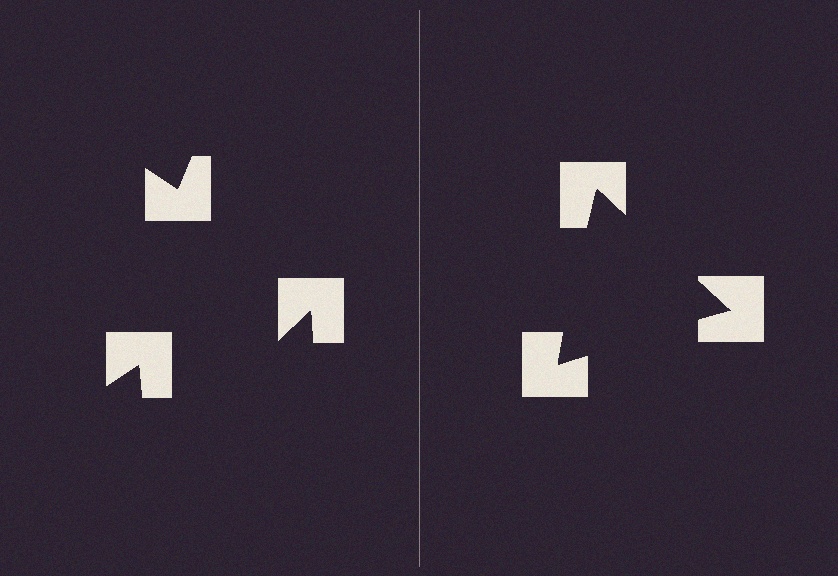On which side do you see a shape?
An illusory triangle appears on the right side. On the left side the wedge cuts are rotated, so no coherent shape forms.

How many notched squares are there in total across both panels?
6 — 3 on each side.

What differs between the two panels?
The notched squares are positioned identically on both sides; only the wedge orientations differ. On the right they align to a triangle; on the left they are misaligned.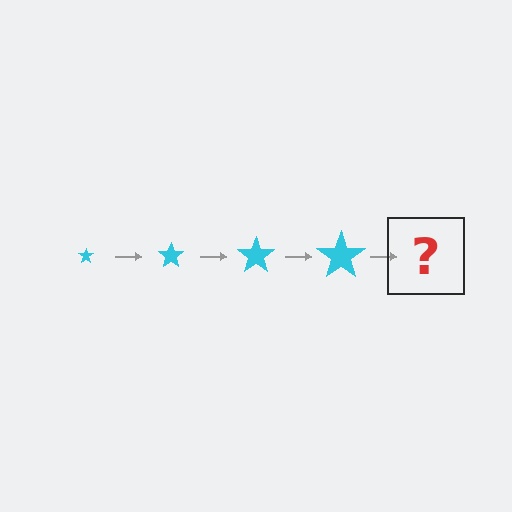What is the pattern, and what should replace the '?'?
The pattern is that the star gets progressively larger each step. The '?' should be a cyan star, larger than the previous one.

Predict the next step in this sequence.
The next step is a cyan star, larger than the previous one.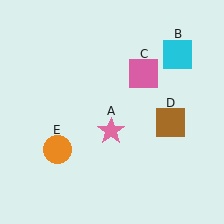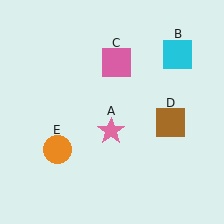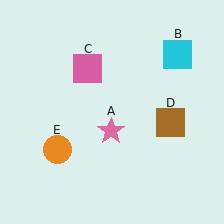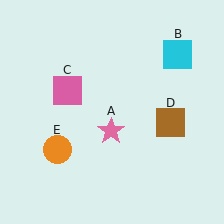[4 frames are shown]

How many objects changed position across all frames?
1 object changed position: pink square (object C).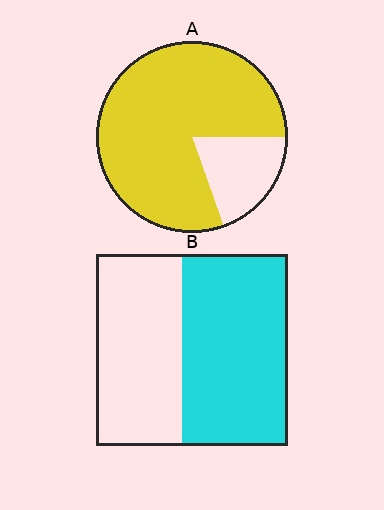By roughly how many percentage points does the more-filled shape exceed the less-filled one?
By roughly 25 percentage points (A over B).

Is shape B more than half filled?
Yes.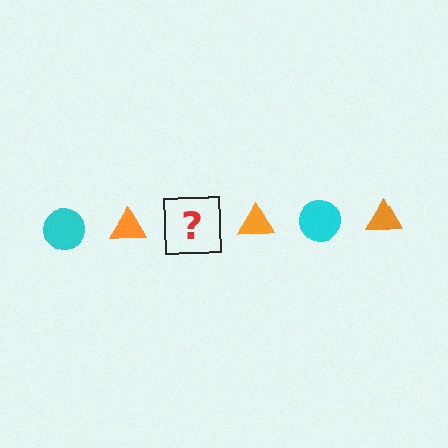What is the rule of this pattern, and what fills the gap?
The rule is that the pattern alternates between cyan circle and orange triangle. The gap should be filled with a cyan circle.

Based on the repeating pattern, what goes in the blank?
The blank should be a cyan circle.